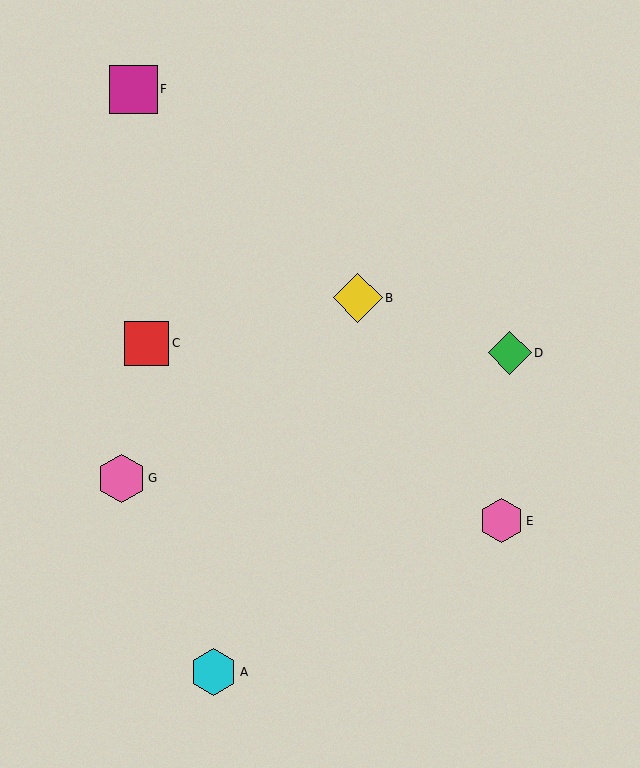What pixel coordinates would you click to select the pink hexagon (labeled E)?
Click at (502, 521) to select the pink hexagon E.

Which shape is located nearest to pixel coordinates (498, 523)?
The pink hexagon (labeled E) at (502, 521) is nearest to that location.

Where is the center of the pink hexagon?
The center of the pink hexagon is at (502, 521).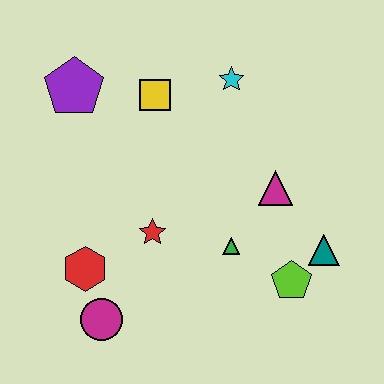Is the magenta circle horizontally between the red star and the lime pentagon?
No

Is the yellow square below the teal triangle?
No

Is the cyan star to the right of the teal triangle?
No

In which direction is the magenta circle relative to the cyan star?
The magenta circle is below the cyan star.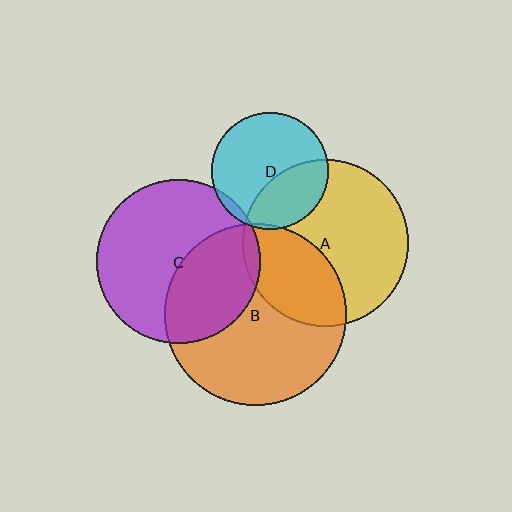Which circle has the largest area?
Circle B (orange).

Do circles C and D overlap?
Yes.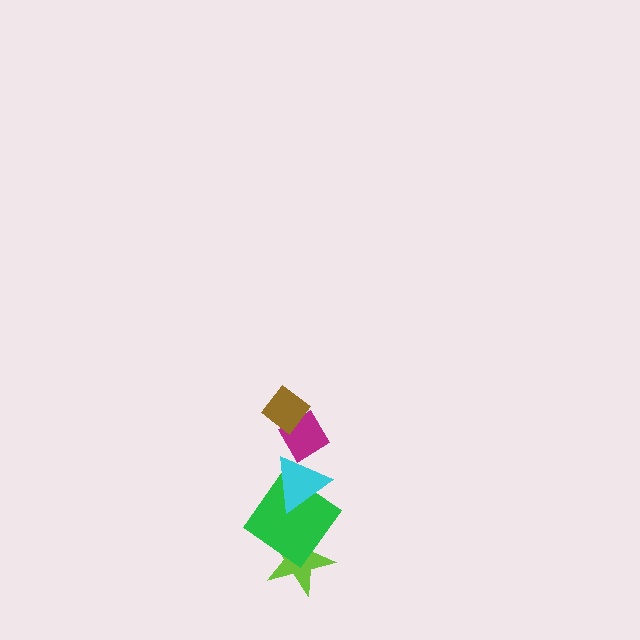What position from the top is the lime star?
The lime star is 5th from the top.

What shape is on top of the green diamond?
The cyan triangle is on top of the green diamond.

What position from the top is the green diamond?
The green diamond is 4th from the top.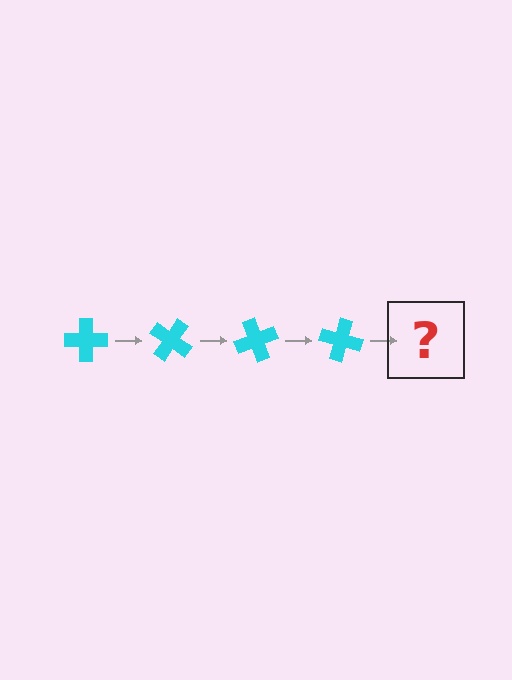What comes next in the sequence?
The next element should be a cyan cross rotated 140 degrees.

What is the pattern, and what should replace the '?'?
The pattern is that the cross rotates 35 degrees each step. The '?' should be a cyan cross rotated 140 degrees.